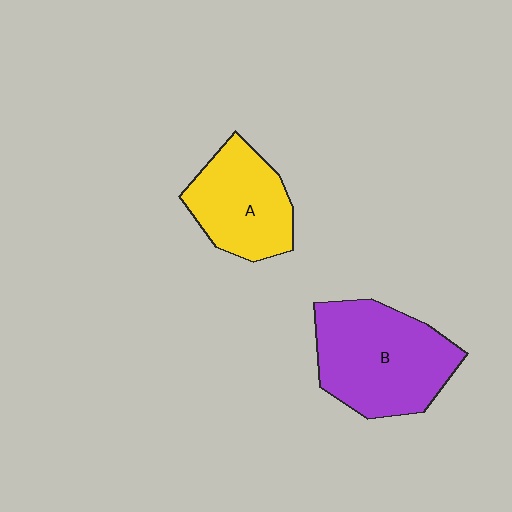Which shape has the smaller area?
Shape A (yellow).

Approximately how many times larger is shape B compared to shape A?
Approximately 1.4 times.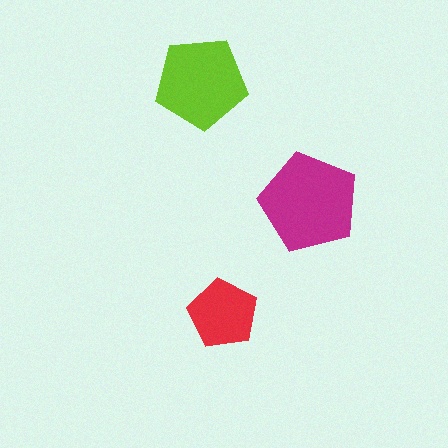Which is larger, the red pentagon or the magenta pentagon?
The magenta one.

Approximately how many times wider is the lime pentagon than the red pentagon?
About 1.5 times wider.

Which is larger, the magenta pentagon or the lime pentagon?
The magenta one.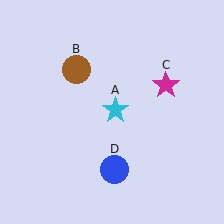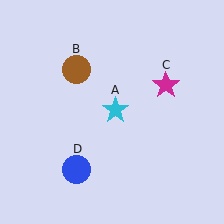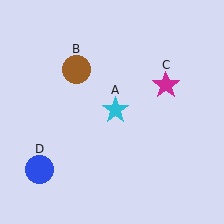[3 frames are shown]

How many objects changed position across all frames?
1 object changed position: blue circle (object D).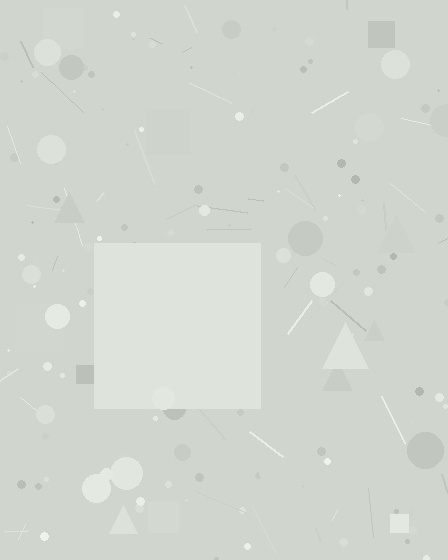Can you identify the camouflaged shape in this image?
The camouflaged shape is a square.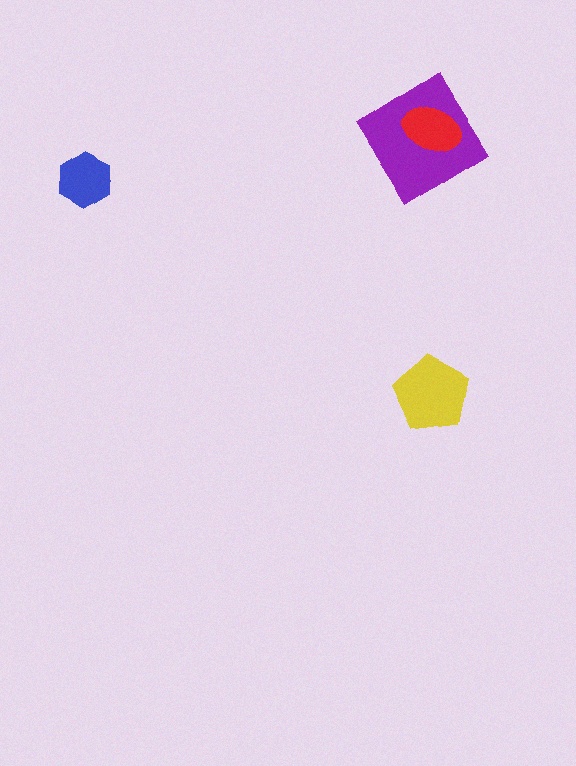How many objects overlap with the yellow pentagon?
0 objects overlap with the yellow pentagon.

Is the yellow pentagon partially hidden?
No, no other shape covers it.